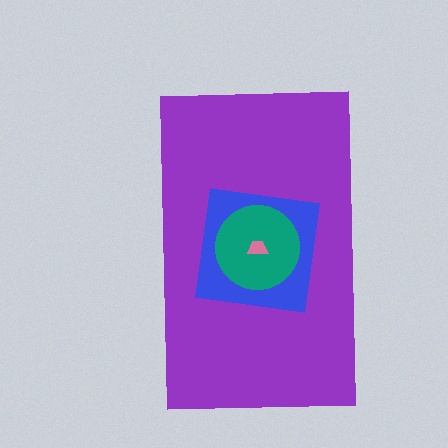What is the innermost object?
The pink trapezoid.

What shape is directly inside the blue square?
The teal circle.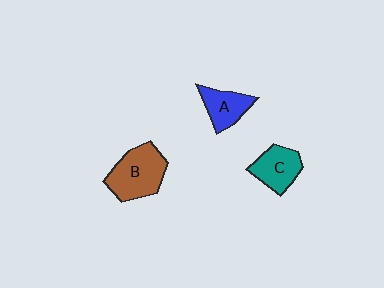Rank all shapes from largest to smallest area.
From largest to smallest: B (brown), C (teal), A (blue).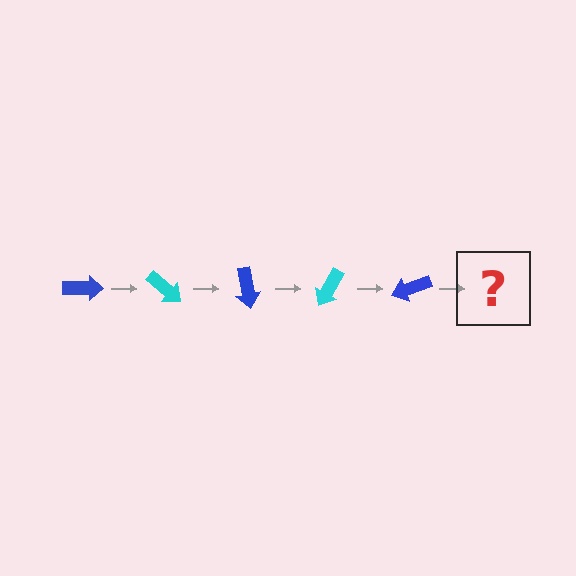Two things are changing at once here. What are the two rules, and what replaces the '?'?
The two rules are that it rotates 40 degrees each step and the color cycles through blue and cyan. The '?' should be a cyan arrow, rotated 200 degrees from the start.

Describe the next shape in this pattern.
It should be a cyan arrow, rotated 200 degrees from the start.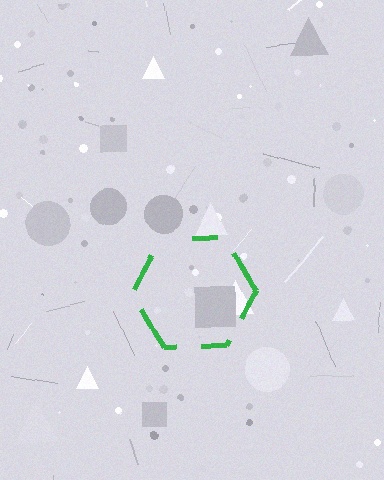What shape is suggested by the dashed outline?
The dashed outline suggests a hexagon.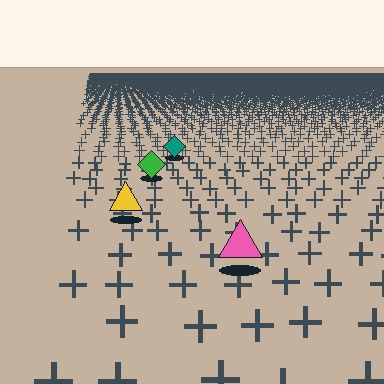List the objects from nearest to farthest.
From nearest to farthest: the pink triangle, the yellow triangle, the green diamond, the teal diamond.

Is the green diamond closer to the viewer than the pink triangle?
No. The pink triangle is closer — you can tell from the texture gradient: the ground texture is coarser near it.